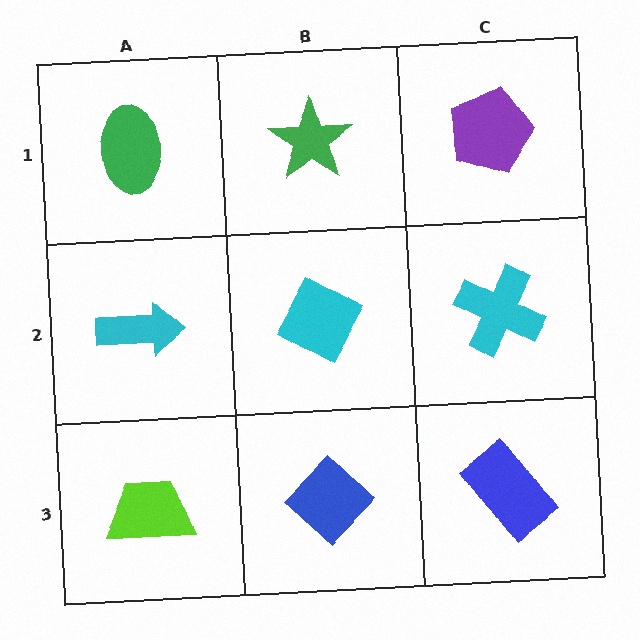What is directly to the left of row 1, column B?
A green ellipse.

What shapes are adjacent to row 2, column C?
A purple pentagon (row 1, column C), a blue rectangle (row 3, column C), a cyan diamond (row 2, column B).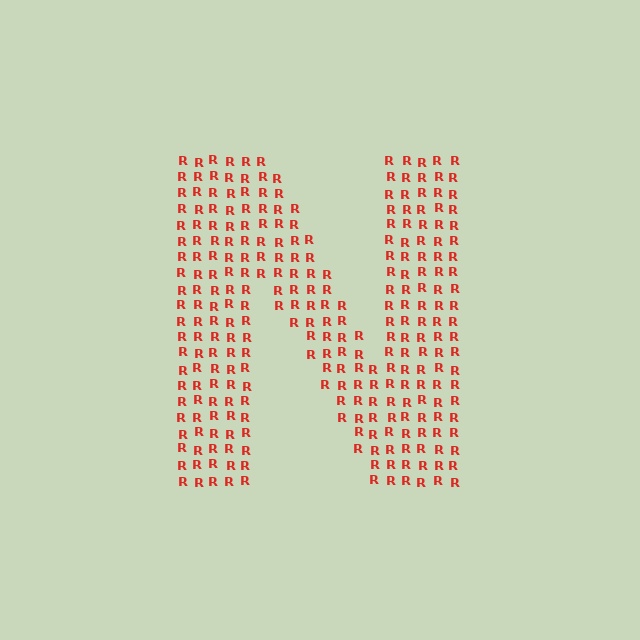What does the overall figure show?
The overall figure shows the letter N.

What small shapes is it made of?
It is made of small letter R's.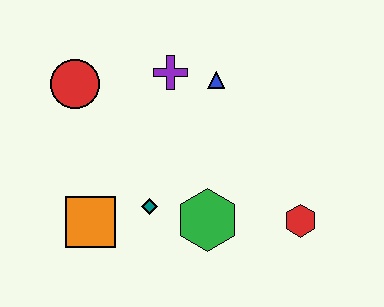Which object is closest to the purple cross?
The blue triangle is closest to the purple cross.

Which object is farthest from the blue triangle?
The orange square is farthest from the blue triangle.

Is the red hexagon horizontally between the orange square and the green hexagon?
No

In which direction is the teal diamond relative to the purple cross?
The teal diamond is below the purple cross.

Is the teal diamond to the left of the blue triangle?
Yes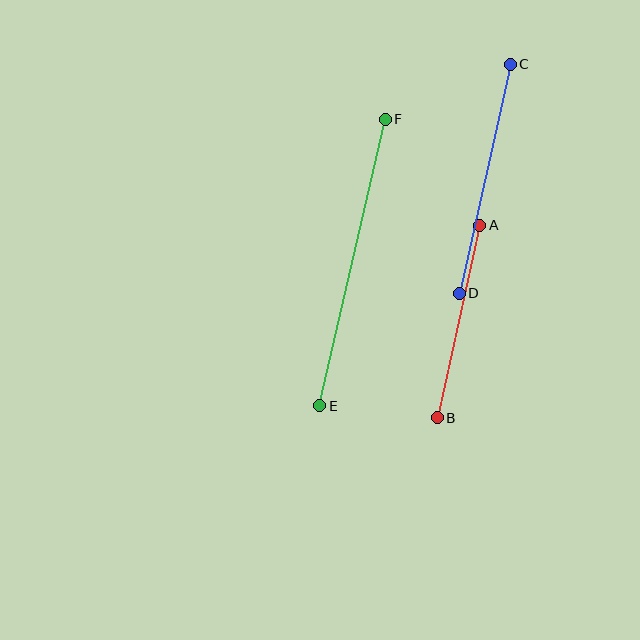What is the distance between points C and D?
The distance is approximately 235 pixels.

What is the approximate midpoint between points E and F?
The midpoint is at approximately (352, 262) pixels.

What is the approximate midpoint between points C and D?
The midpoint is at approximately (485, 179) pixels.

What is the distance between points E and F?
The distance is approximately 294 pixels.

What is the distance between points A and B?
The distance is approximately 197 pixels.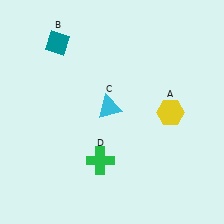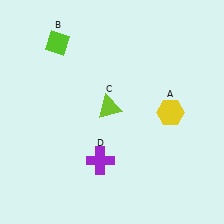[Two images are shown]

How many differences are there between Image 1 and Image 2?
There are 3 differences between the two images.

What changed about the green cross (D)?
In Image 1, D is green. In Image 2, it changed to purple.